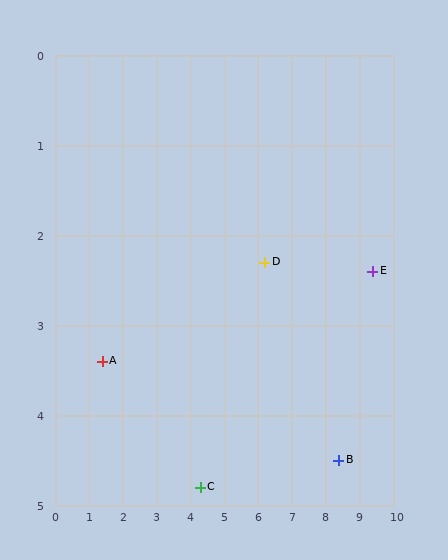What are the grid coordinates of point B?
Point B is at approximately (8.4, 4.5).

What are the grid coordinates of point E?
Point E is at approximately (9.4, 2.4).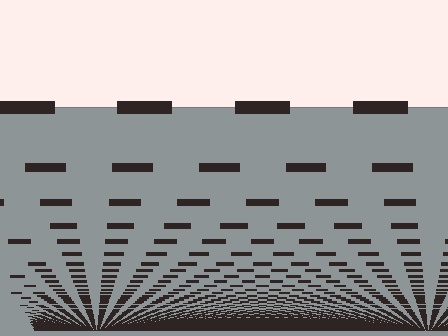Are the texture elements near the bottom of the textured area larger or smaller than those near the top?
Smaller. The gradient is inverted — elements near the bottom are smaller and denser.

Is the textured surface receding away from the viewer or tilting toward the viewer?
The surface appears to tilt toward the viewer. Texture elements get larger and sparser toward the top.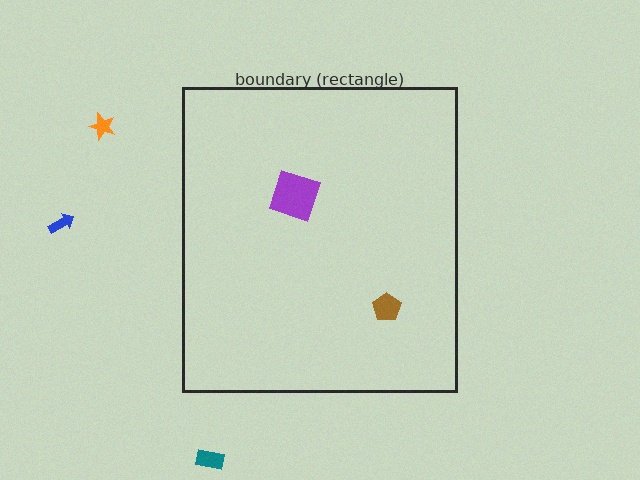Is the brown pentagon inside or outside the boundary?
Inside.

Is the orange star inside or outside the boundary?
Outside.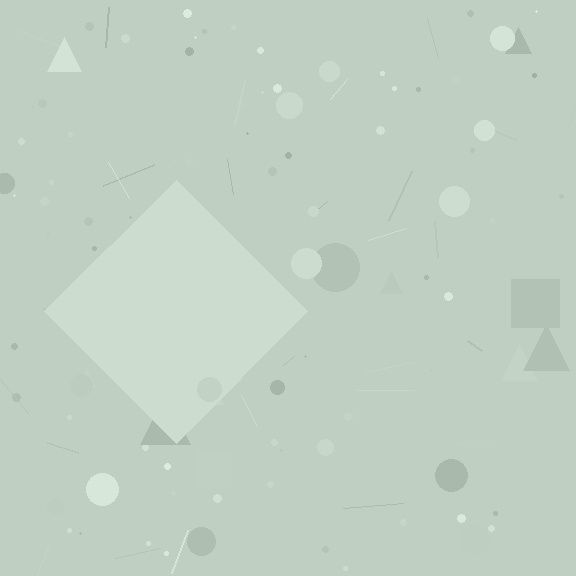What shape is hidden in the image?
A diamond is hidden in the image.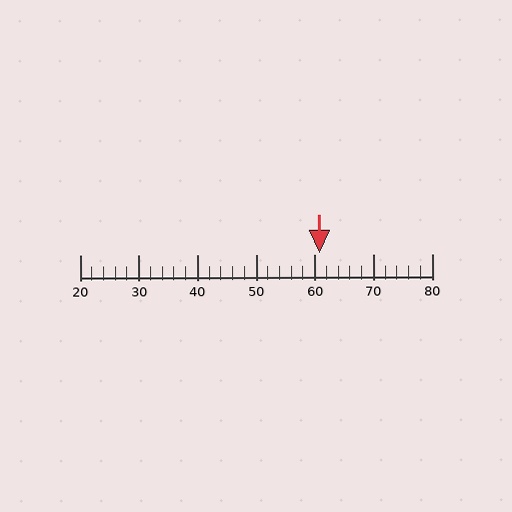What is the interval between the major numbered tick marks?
The major tick marks are spaced 10 units apart.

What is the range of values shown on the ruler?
The ruler shows values from 20 to 80.